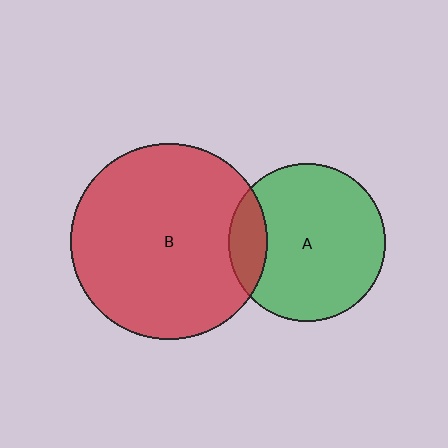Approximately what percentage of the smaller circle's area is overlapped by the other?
Approximately 15%.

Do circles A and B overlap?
Yes.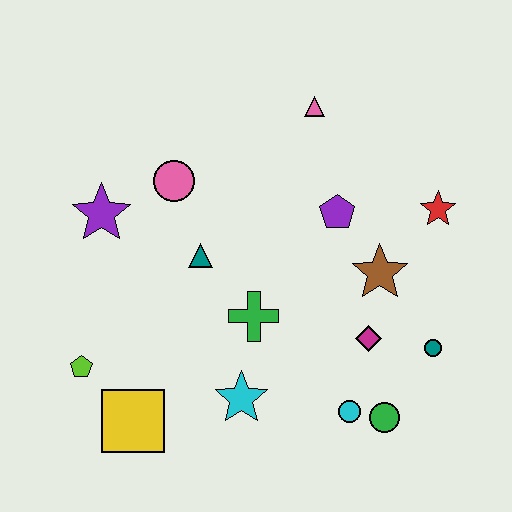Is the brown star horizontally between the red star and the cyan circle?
Yes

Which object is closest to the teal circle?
The magenta diamond is closest to the teal circle.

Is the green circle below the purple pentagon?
Yes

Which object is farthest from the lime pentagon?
The red star is farthest from the lime pentagon.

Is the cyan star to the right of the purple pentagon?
No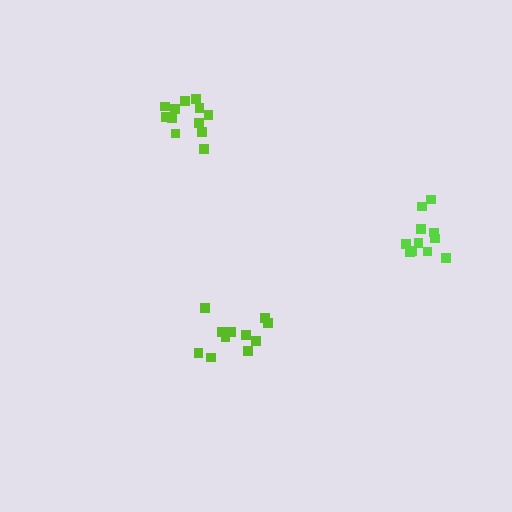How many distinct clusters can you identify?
There are 3 distinct clusters.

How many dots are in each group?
Group 1: 11 dots, Group 2: 11 dots, Group 3: 12 dots (34 total).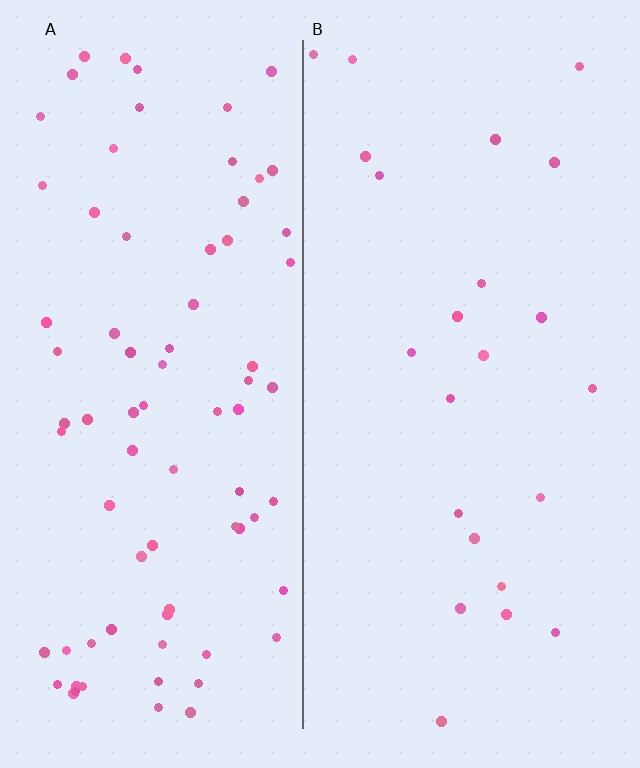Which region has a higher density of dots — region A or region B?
A (the left).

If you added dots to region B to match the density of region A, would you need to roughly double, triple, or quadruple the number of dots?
Approximately triple.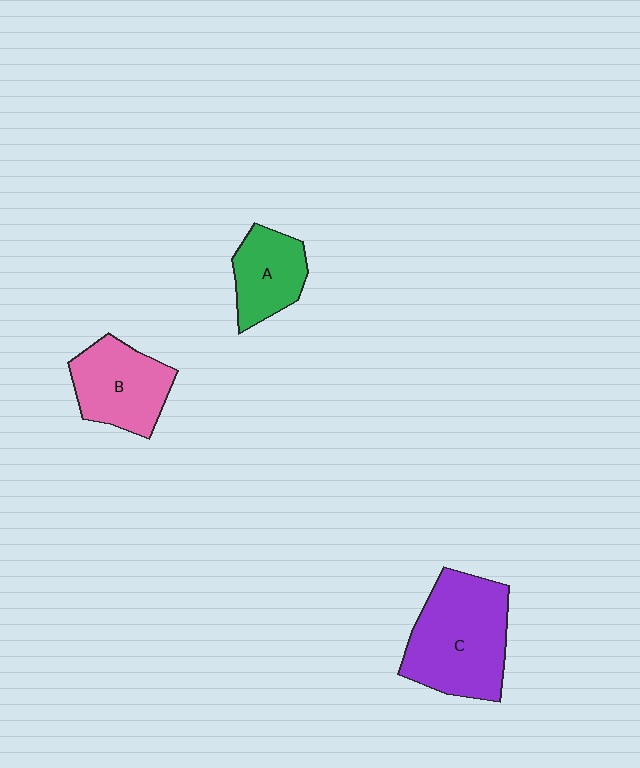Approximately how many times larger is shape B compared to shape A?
Approximately 1.3 times.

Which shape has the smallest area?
Shape A (green).